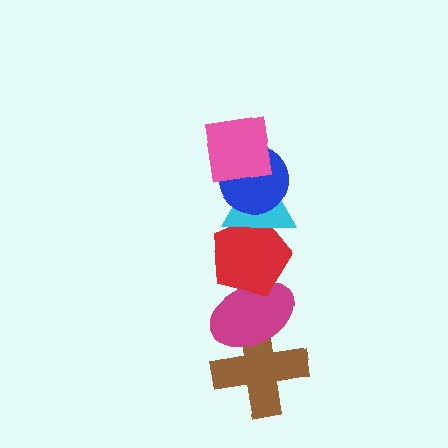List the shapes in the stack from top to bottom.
From top to bottom: the pink square, the blue circle, the cyan triangle, the red pentagon, the magenta ellipse, the brown cross.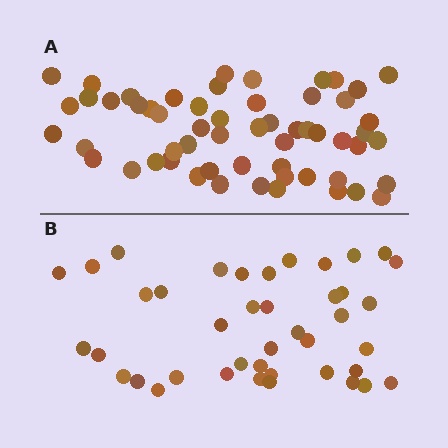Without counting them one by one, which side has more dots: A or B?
Region A (the top region) has more dots.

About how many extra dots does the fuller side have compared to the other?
Region A has approximately 15 more dots than region B.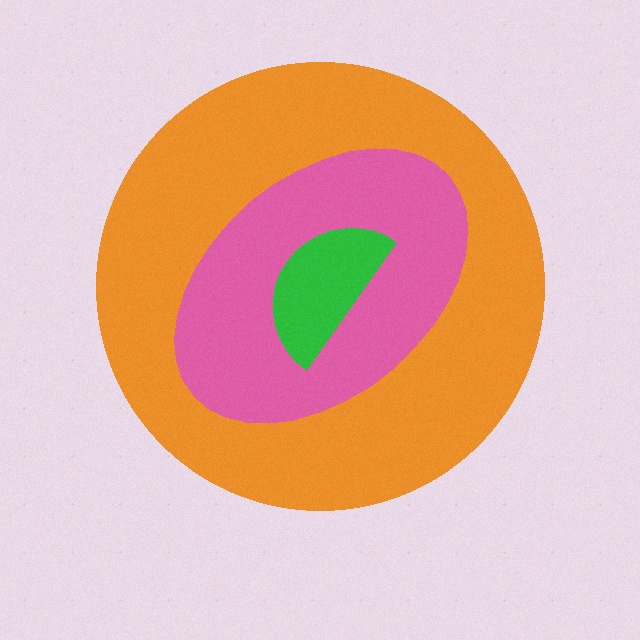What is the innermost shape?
The green semicircle.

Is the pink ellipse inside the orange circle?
Yes.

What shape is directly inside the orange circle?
The pink ellipse.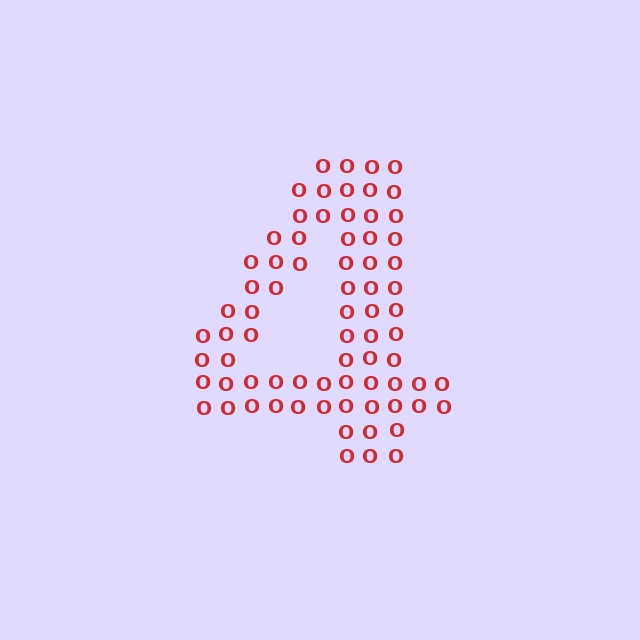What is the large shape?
The large shape is the digit 4.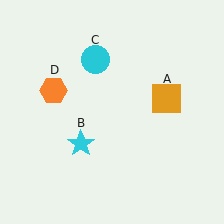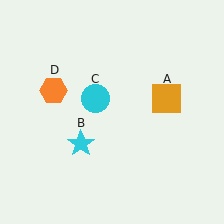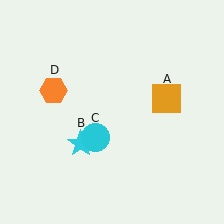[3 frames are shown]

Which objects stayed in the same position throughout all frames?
Orange square (object A) and cyan star (object B) and orange hexagon (object D) remained stationary.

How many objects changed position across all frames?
1 object changed position: cyan circle (object C).